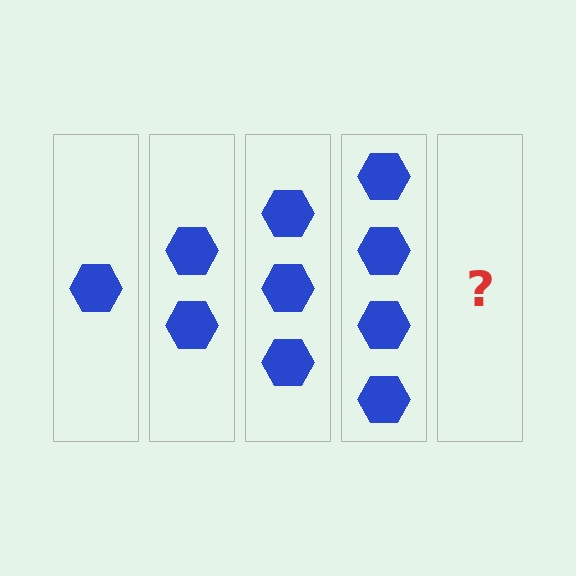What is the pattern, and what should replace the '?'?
The pattern is that each step adds one more hexagon. The '?' should be 5 hexagons.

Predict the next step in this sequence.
The next step is 5 hexagons.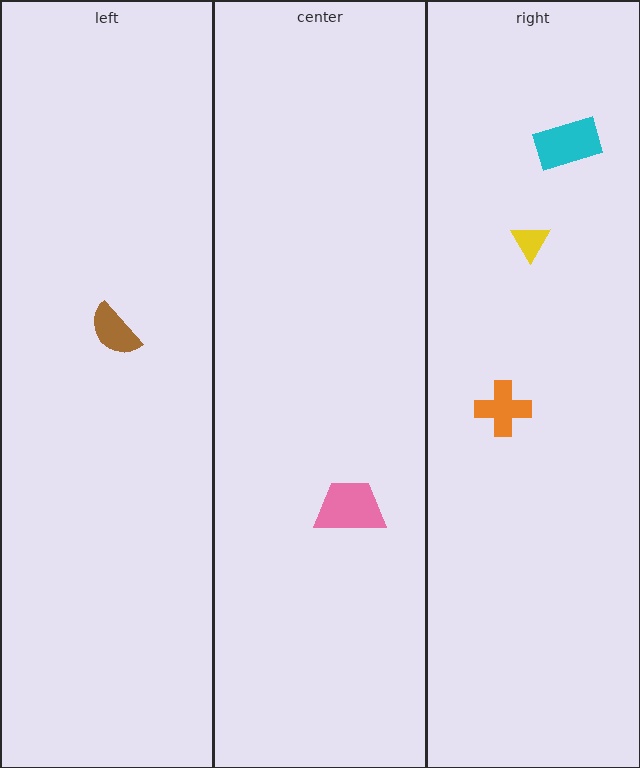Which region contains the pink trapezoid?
The center region.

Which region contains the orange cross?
The right region.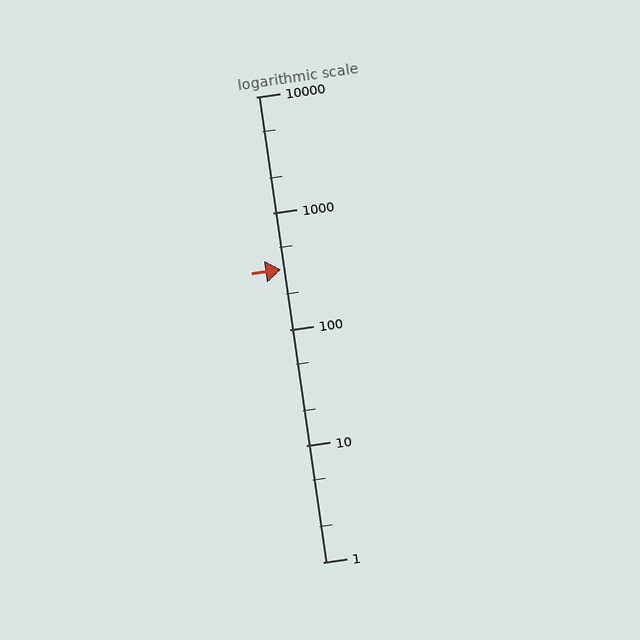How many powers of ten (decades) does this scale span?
The scale spans 4 decades, from 1 to 10000.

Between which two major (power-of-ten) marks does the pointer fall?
The pointer is between 100 and 1000.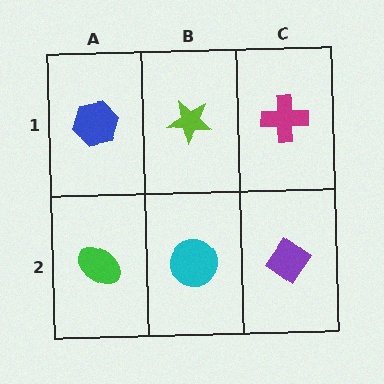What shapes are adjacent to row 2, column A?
A blue hexagon (row 1, column A), a cyan circle (row 2, column B).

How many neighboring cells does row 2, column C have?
2.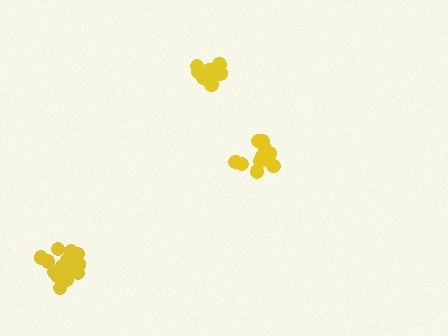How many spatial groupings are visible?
There are 3 spatial groupings.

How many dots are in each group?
Group 1: 15 dots, Group 2: 11 dots, Group 3: 12 dots (38 total).